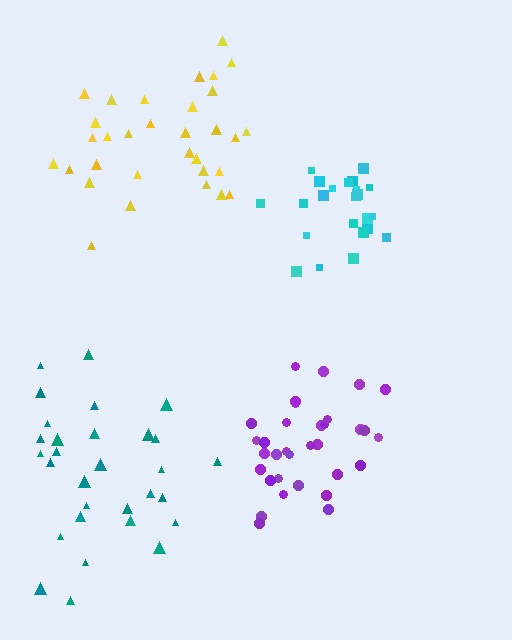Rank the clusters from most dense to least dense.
cyan, purple, yellow, teal.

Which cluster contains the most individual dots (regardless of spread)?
Purple (33).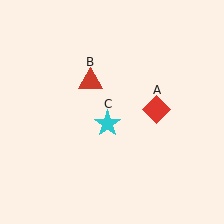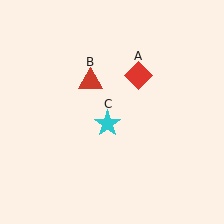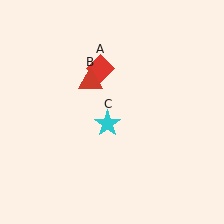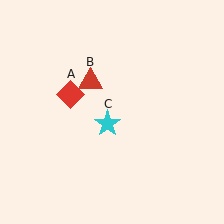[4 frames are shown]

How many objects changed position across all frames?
1 object changed position: red diamond (object A).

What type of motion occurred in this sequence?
The red diamond (object A) rotated counterclockwise around the center of the scene.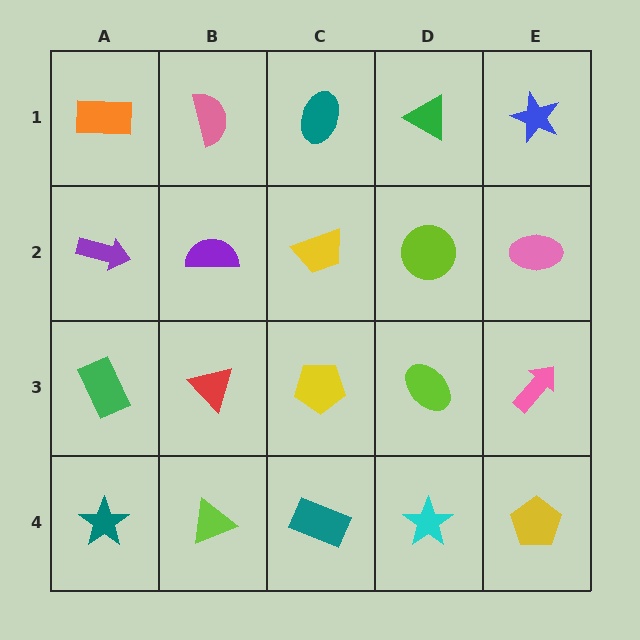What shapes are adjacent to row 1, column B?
A purple semicircle (row 2, column B), an orange rectangle (row 1, column A), a teal ellipse (row 1, column C).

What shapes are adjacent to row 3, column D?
A lime circle (row 2, column D), a cyan star (row 4, column D), a yellow pentagon (row 3, column C), a pink arrow (row 3, column E).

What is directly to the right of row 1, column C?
A green triangle.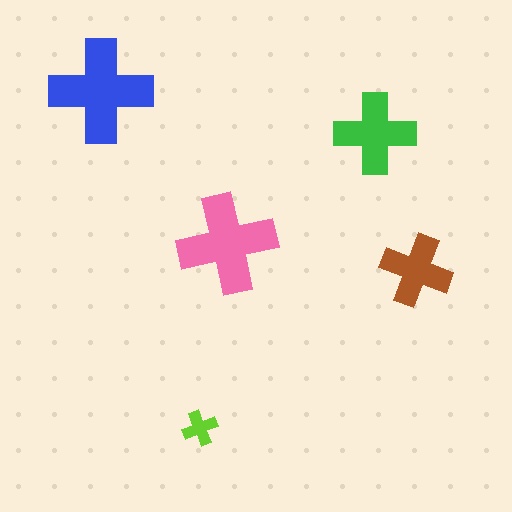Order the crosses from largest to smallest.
the blue one, the pink one, the green one, the brown one, the lime one.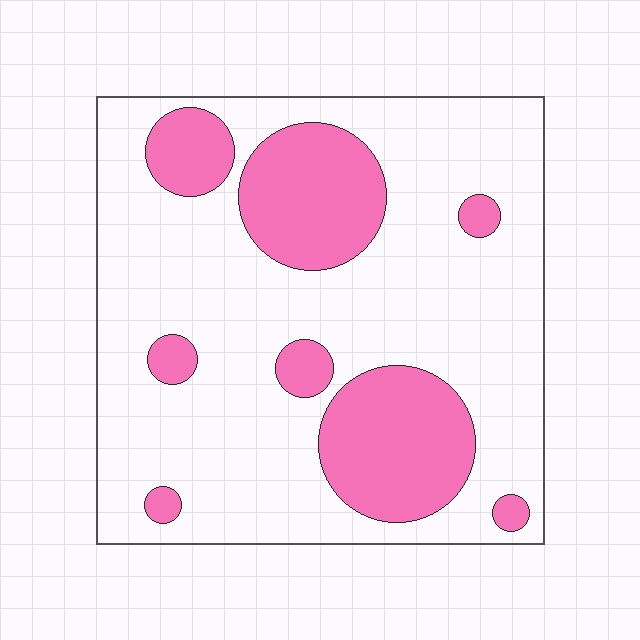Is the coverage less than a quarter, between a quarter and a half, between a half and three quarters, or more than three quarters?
Between a quarter and a half.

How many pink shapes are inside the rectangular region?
8.